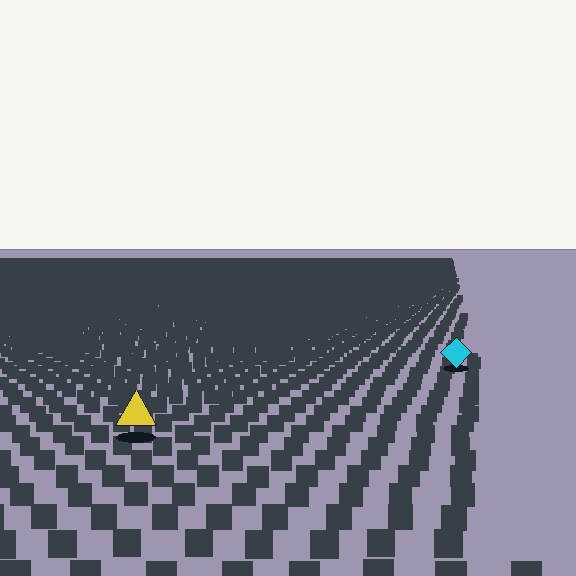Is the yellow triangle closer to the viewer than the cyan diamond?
Yes. The yellow triangle is closer — you can tell from the texture gradient: the ground texture is coarser near it.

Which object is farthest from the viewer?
The cyan diamond is farthest from the viewer. It appears smaller and the ground texture around it is denser.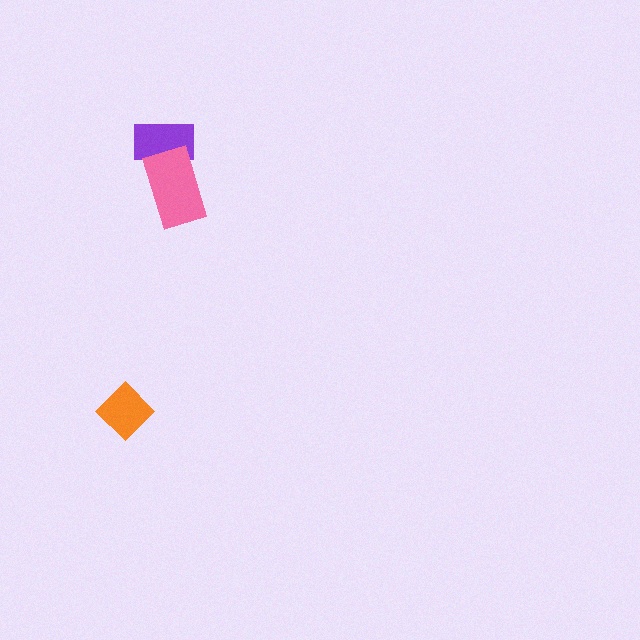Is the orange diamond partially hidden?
No, no other shape covers it.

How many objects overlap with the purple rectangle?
1 object overlaps with the purple rectangle.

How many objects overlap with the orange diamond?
0 objects overlap with the orange diamond.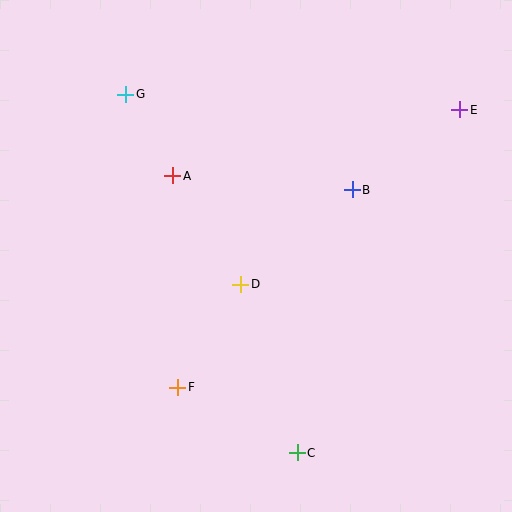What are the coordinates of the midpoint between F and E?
The midpoint between F and E is at (319, 249).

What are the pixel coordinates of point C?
Point C is at (297, 453).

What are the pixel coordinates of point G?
Point G is at (126, 94).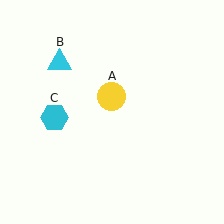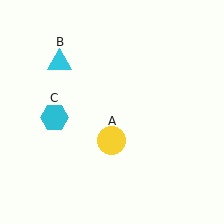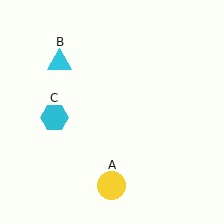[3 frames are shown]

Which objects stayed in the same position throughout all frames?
Cyan triangle (object B) and cyan hexagon (object C) remained stationary.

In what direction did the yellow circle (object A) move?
The yellow circle (object A) moved down.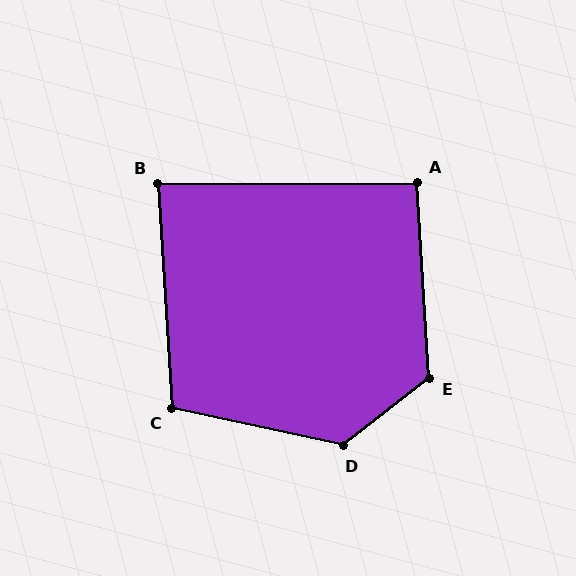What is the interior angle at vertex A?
Approximately 93 degrees (approximately right).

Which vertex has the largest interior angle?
D, at approximately 129 degrees.